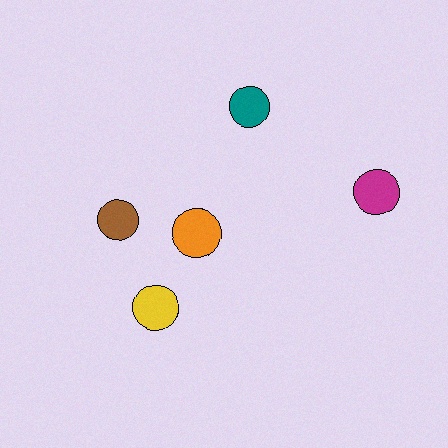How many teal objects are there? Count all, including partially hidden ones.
There is 1 teal object.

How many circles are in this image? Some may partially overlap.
There are 5 circles.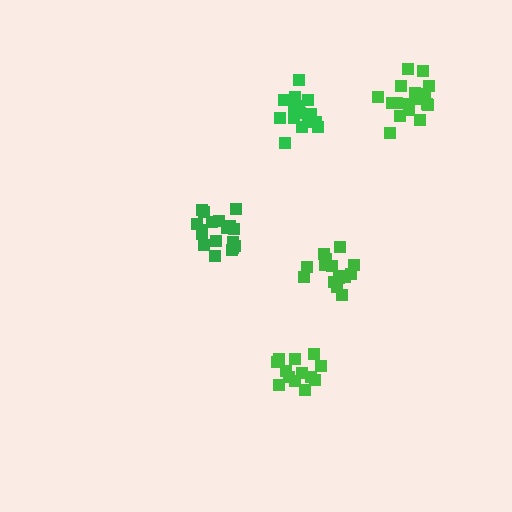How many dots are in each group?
Group 1: 13 dots, Group 2: 18 dots, Group 3: 16 dots, Group 4: 18 dots, Group 5: 18 dots (83 total).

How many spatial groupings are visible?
There are 5 spatial groupings.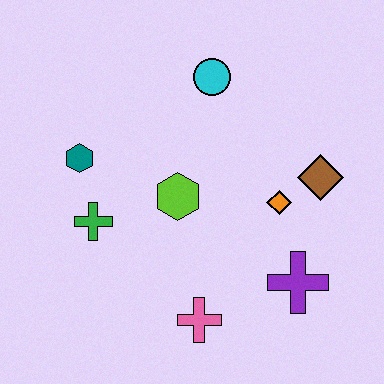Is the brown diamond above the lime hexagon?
Yes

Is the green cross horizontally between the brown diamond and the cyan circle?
No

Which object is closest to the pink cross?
The purple cross is closest to the pink cross.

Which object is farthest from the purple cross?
The teal hexagon is farthest from the purple cross.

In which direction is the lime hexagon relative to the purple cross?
The lime hexagon is to the left of the purple cross.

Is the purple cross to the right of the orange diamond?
Yes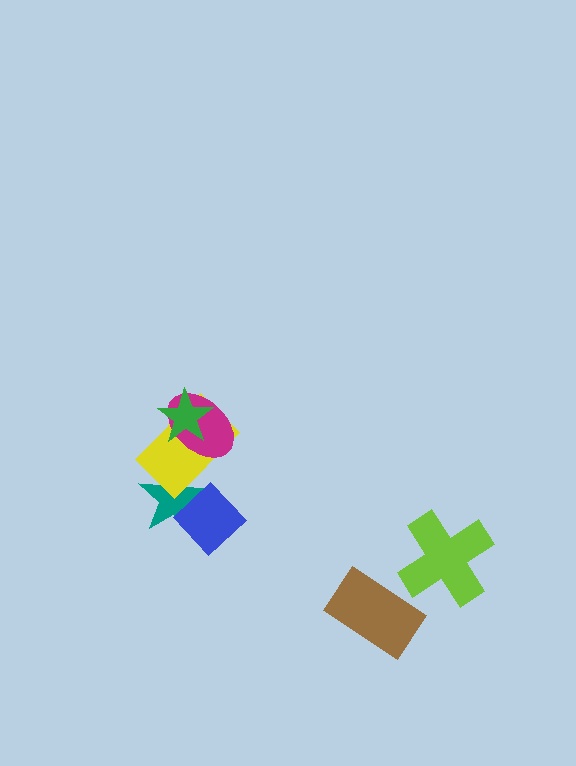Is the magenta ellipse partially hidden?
Yes, it is partially covered by another shape.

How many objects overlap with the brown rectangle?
0 objects overlap with the brown rectangle.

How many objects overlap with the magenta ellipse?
2 objects overlap with the magenta ellipse.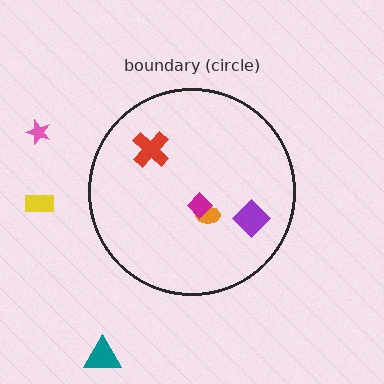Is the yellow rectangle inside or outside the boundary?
Outside.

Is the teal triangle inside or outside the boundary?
Outside.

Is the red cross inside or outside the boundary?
Inside.